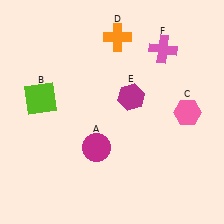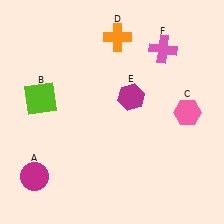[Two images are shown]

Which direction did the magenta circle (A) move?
The magenta circle (A) moved left.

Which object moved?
The magenta circle (A) moved left.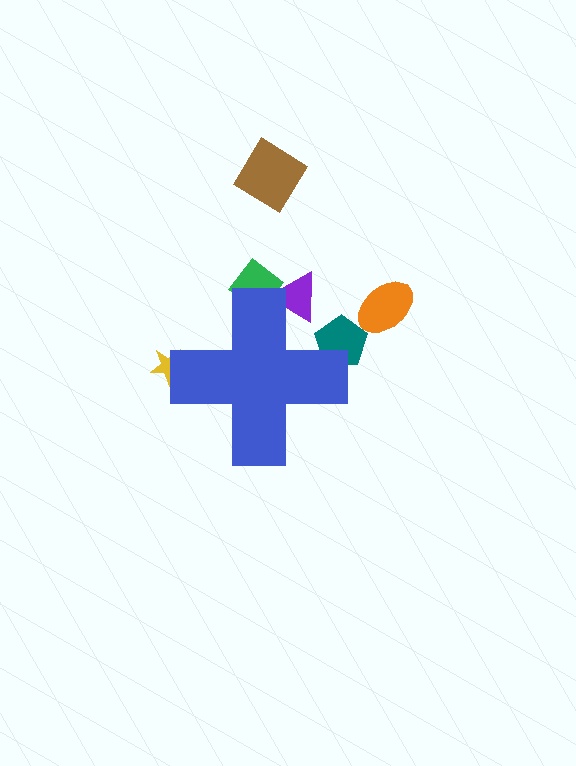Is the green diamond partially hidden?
Yes, the green diamond is partially hidden behind the blue cross.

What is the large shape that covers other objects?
A blue cross.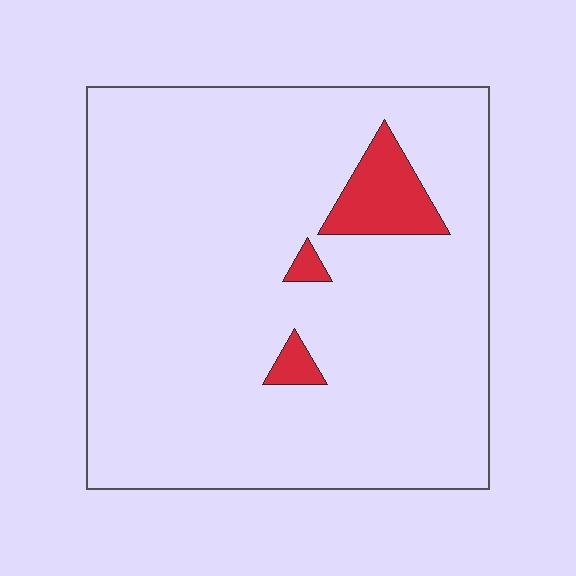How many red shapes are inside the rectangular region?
3.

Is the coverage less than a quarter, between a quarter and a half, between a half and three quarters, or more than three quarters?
Less than a quarter.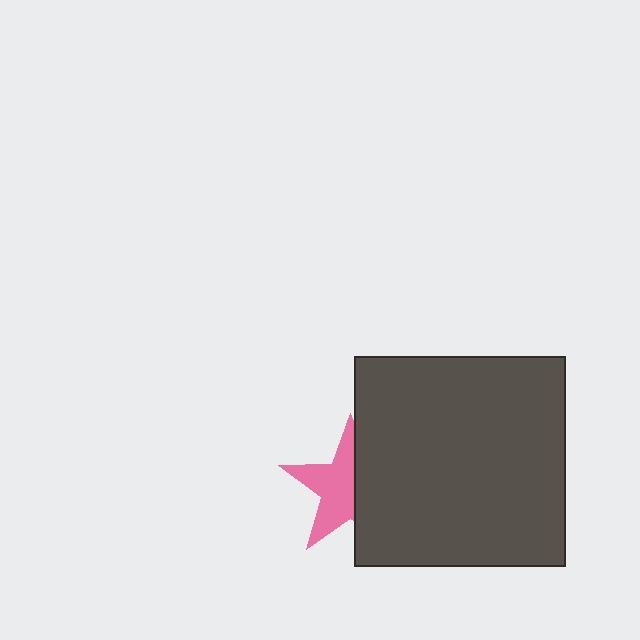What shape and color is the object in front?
The object in front is a dark gray square.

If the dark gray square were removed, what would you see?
You would see the complete pink star.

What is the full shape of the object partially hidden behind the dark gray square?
The partially hidden object is a pink star.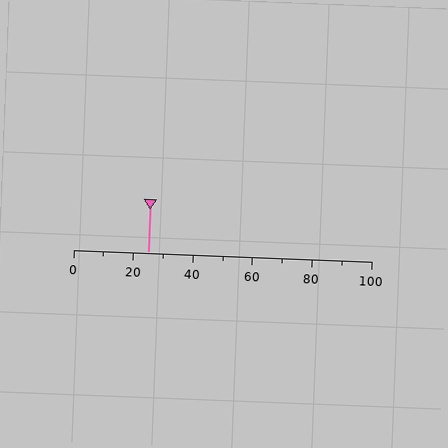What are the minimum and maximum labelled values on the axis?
The axis runs from 0 to 100.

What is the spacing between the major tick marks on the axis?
The major ticks are spaced 20 apart.